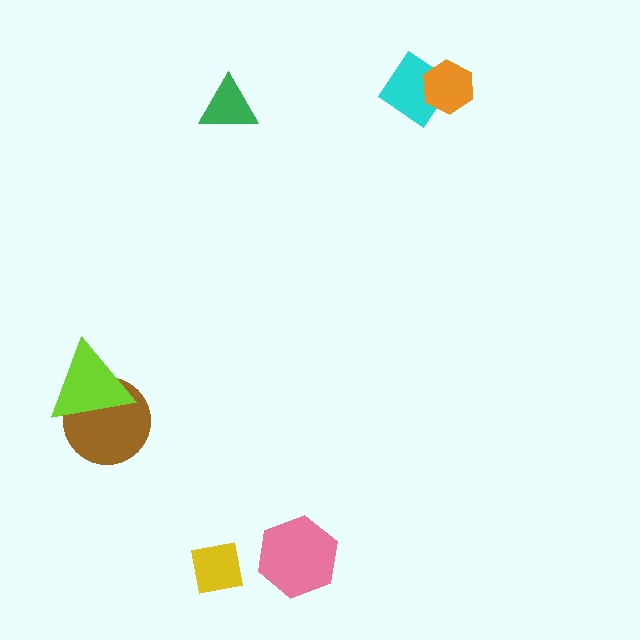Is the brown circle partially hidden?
Yes, it is partially covered by another shape.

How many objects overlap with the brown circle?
1 object overlaps with the brown circle.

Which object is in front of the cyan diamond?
The orange hexagon is in front of the cyan diamond.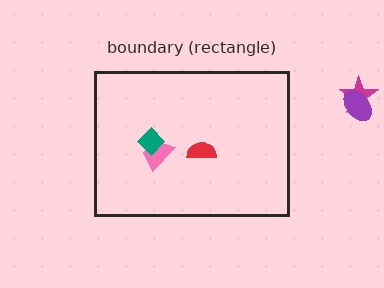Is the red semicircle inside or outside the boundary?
Inside.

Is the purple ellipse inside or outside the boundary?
Outside.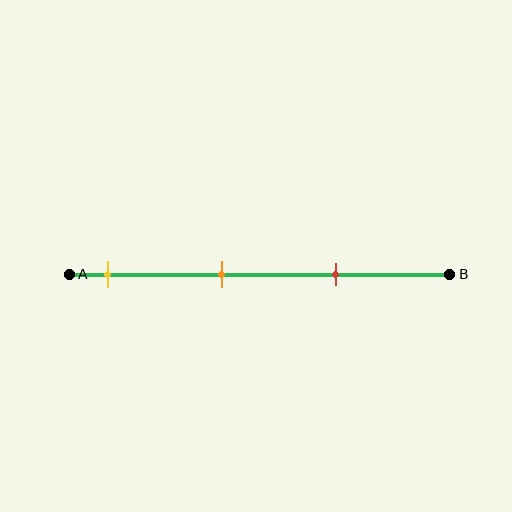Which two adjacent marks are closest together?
The orange and red marks are the closest adjacent pair.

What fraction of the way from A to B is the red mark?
The red mark is approximately 70% (0.7) of the way from A to B.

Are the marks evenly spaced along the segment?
Yes, the marks are approximately evenly spaced.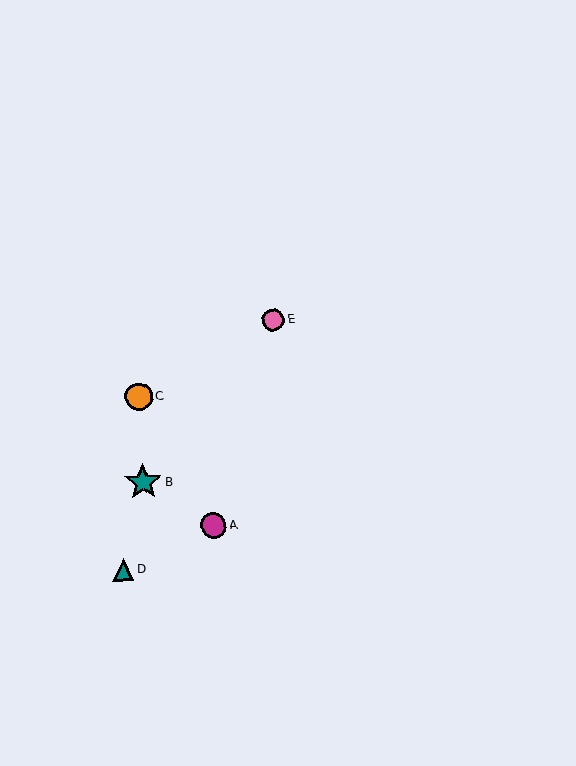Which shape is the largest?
The teal star (labeled B) is the largest.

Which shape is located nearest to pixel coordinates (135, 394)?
The orange circle (labeled C) at (139, 397) is nearest to that location.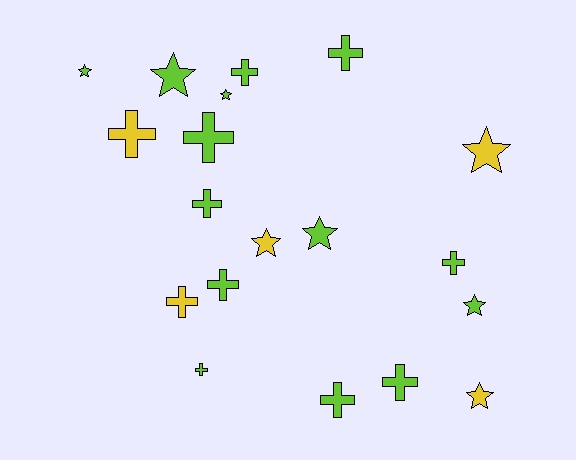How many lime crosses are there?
There are 9 lime crosses.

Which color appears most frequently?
Lime, with 14 objects.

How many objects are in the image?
There are 19 objects.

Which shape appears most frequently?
Cross, with 11 objects.